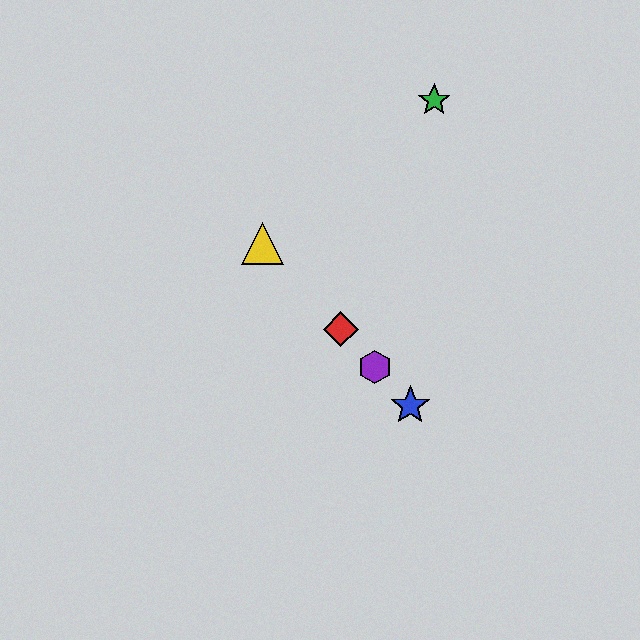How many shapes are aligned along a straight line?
4 shapes (the red diamond, the blue star, the yellow triangle, the purple hexagon) are aligned along a straight line.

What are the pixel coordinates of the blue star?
The blue star is at (410, 405).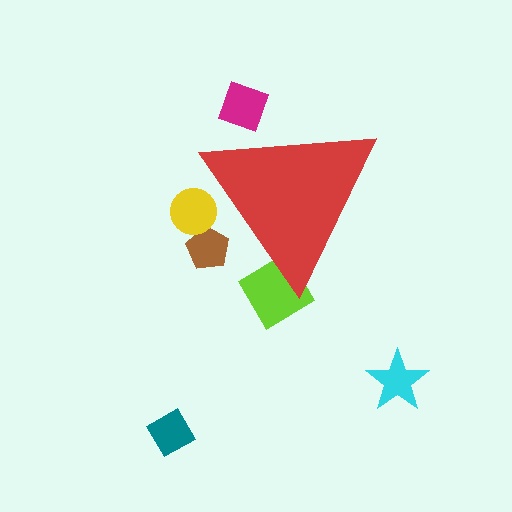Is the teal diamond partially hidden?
No, the teal diamond is fully visible.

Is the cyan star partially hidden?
No, the cyan star is fully visible.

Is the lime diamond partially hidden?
Yes, the lime diamond is partially hidden behind the red triangle.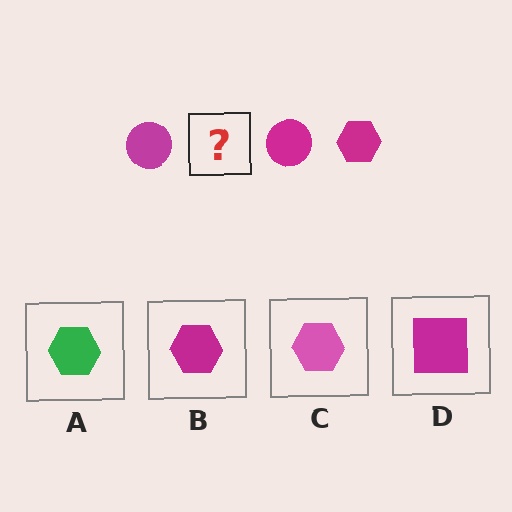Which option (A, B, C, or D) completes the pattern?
B.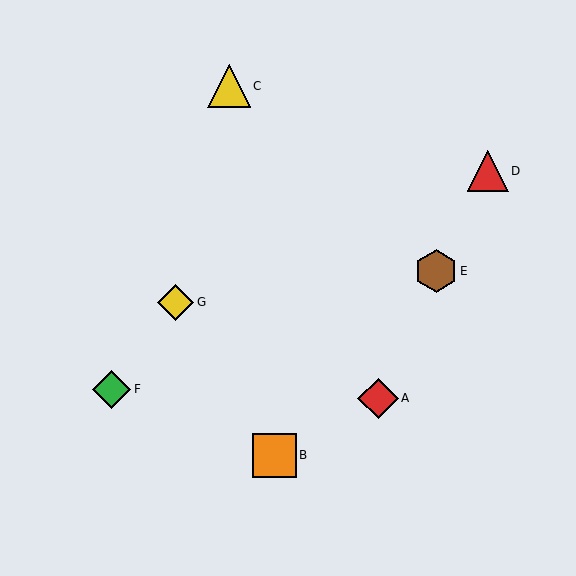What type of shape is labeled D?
Shape D is a red triangle.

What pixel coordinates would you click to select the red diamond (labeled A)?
Click at (378, 398) to select the red diamond A.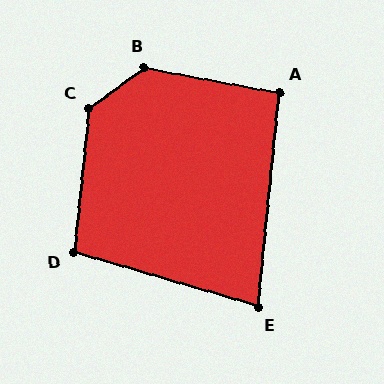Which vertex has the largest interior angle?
B, at approximately 134 degrees.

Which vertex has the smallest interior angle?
E, at approximately 79 degrees.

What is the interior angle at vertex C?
Approximately 132 degrees (obtuse).